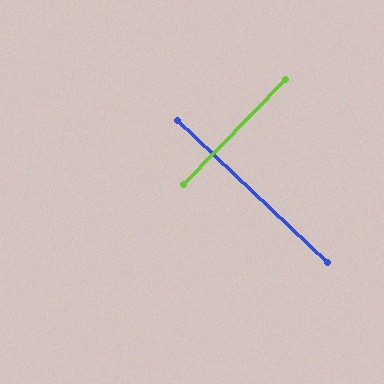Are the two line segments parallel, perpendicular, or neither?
Perpendicular — they meet at approximately 89°.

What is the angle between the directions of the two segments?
Approximately 89 degrees.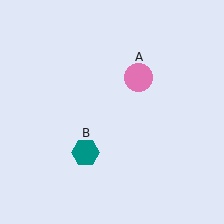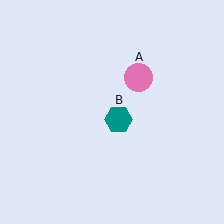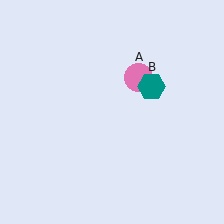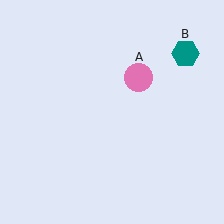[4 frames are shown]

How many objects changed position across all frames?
1 object changed position: teal hexagon (object B).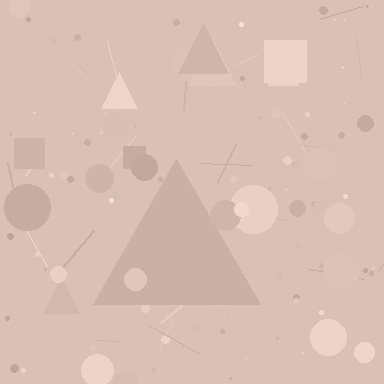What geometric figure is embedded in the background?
A triangle is embedded in the background.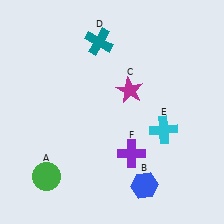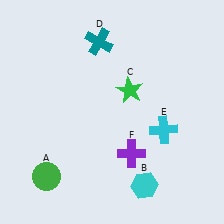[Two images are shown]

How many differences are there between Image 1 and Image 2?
There are 2 differences between the two images.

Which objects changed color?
B changed from blue to cyan. C changed from magenta to green.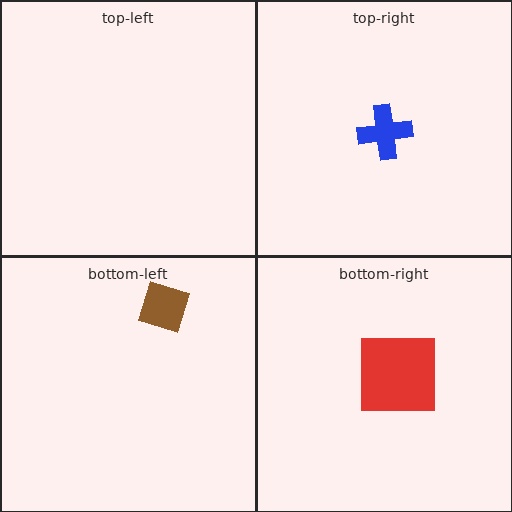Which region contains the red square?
The bottom-right region.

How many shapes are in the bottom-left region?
1.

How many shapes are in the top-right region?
1.